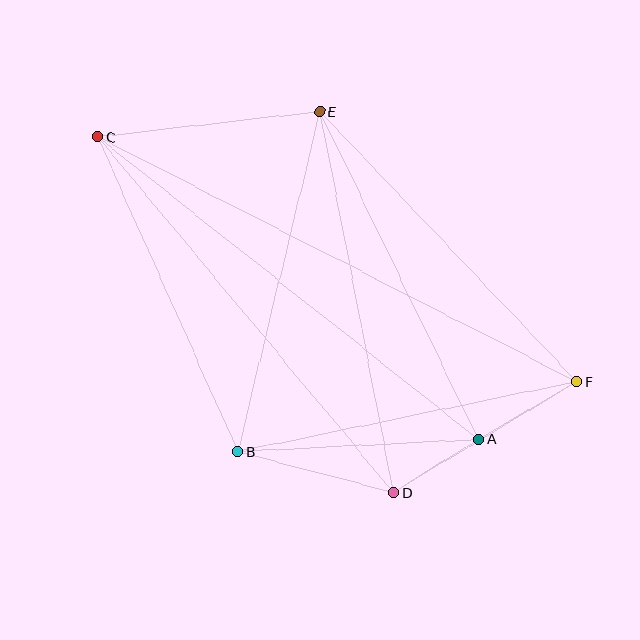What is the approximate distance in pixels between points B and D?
The distance between B and D is approximately 161 pixels.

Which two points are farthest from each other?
Points C and F are farthest from each other.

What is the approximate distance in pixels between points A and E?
The distance between A and E is approximately 364 pixels.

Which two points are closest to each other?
Points A and D are closest to each other.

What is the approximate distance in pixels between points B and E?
The distance between B and E is approximately 350 pixels.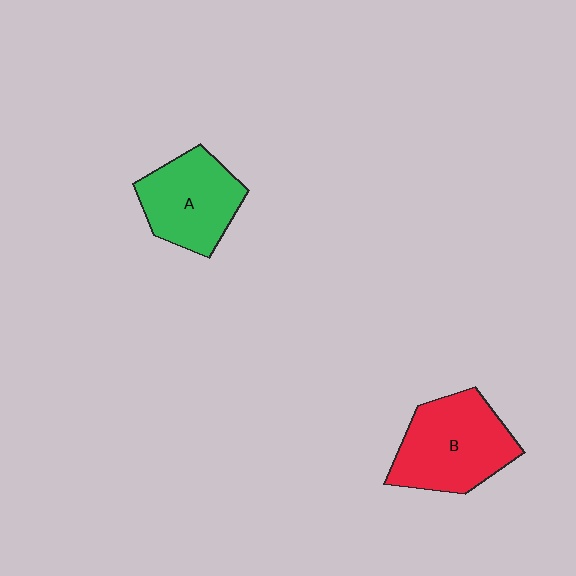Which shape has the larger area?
Shape B (red).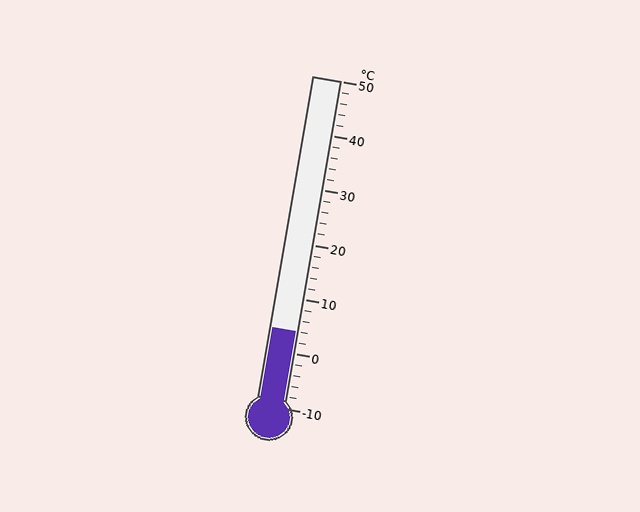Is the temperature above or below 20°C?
The temperature is below 20°C.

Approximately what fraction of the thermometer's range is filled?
The thermometer is filled to approximately 25% of its range.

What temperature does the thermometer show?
The thermometer shows approximately 4°C.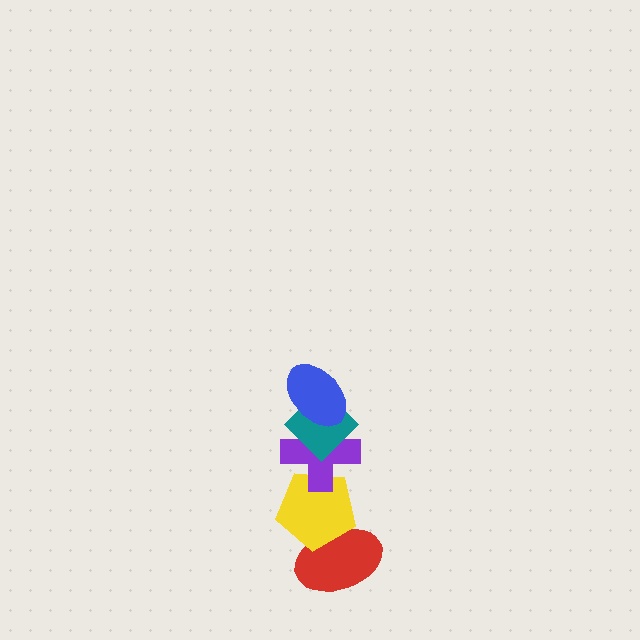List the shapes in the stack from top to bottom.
From top to bottom: the blue ellipse, the teal diamond, the purple cross, the yellow pentagon, the red ellipse.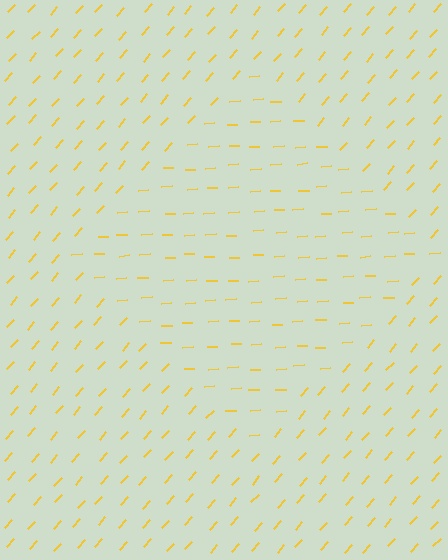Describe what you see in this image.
The image is filled with small yellow line segments. A diamond region in the image has lines oriented differently from the surrounding lines, creating a visible texture boundary.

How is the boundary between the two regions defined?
The boundary is defined purely by a change in line orientation (approximately 45 degrees difference). All lines are the same color and thickness.